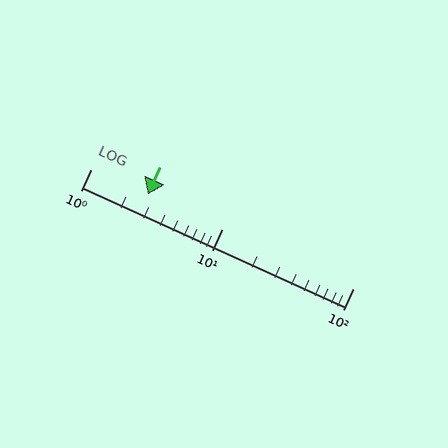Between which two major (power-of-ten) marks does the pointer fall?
The pointer is between 1 and 10.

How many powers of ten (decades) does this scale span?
The scale spans 2 decades, from 1 to 100.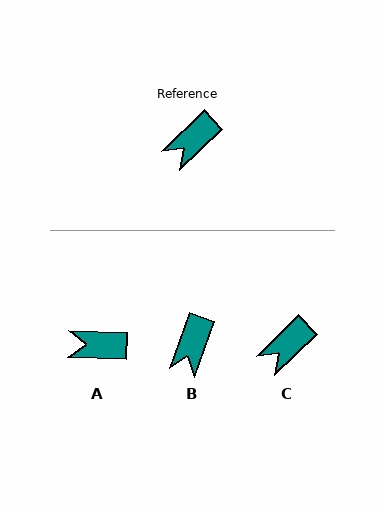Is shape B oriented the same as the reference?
No, it is off by about 26 degrees.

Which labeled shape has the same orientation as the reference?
C.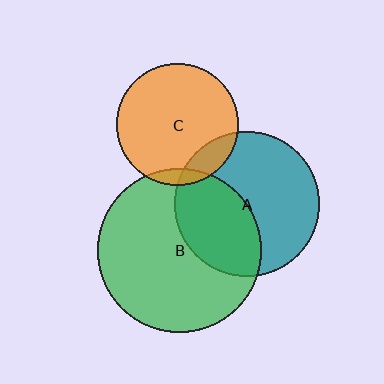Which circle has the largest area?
Circle B (green).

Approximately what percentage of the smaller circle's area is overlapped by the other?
Approximately 40%.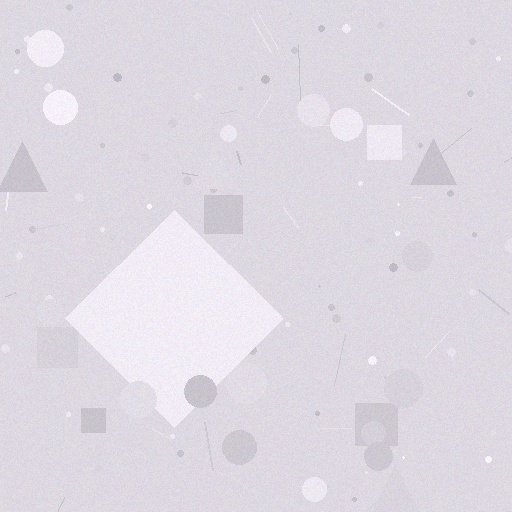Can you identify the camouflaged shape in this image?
The camouflaged shape is a diamond.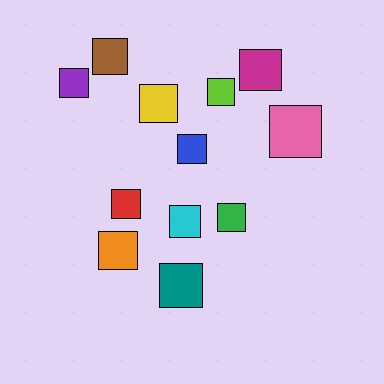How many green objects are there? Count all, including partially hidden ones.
There is 1 green object.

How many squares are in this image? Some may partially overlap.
There are 12 squares.